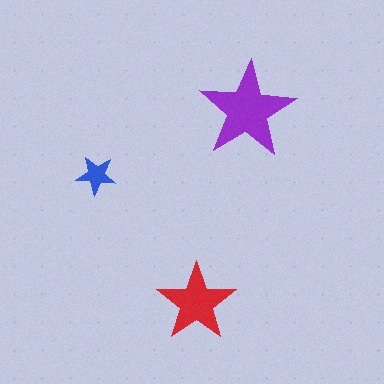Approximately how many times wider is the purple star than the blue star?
About 2.5 times wider.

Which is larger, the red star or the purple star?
The purple one.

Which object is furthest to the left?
The blue star is leftmost.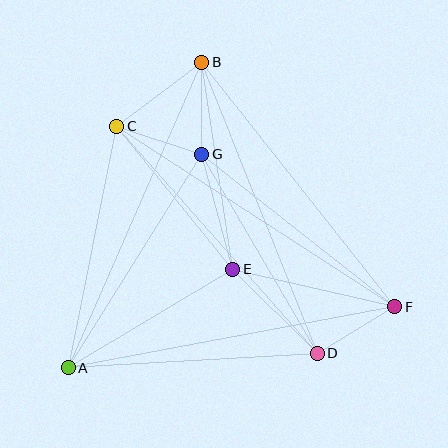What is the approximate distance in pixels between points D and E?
The distance between D and E is approximately 119 pixels.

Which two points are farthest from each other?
Points A and B are farthest from each other.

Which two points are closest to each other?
Points C and G are closest to each other.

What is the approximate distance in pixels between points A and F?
The distance between A and F is approximately 332 pixels.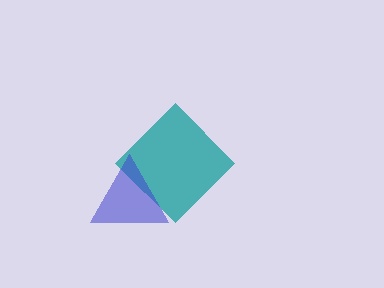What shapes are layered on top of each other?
The layered shapes are: a teal diamond, a blue triangle.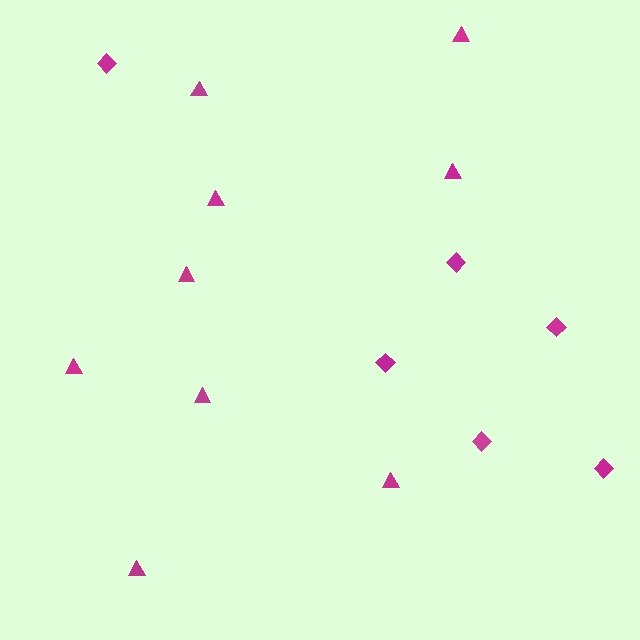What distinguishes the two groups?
There are 2 groups: one group of diamonds (6) and one group of triangles (9).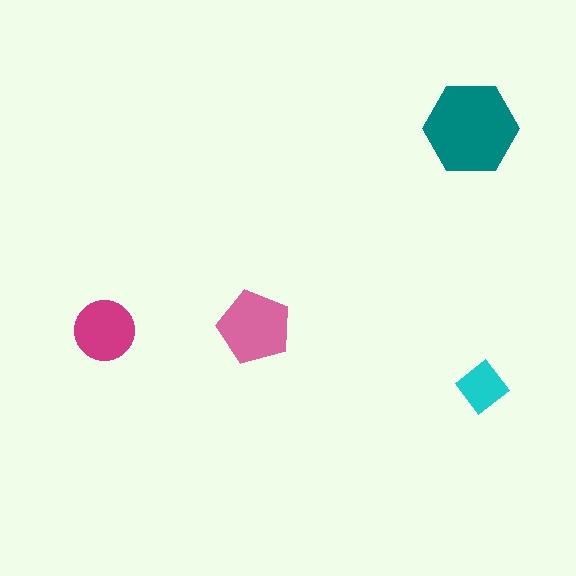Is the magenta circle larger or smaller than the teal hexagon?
Smaller.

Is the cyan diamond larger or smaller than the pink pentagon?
Smaller.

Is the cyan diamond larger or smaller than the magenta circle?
Smaller.